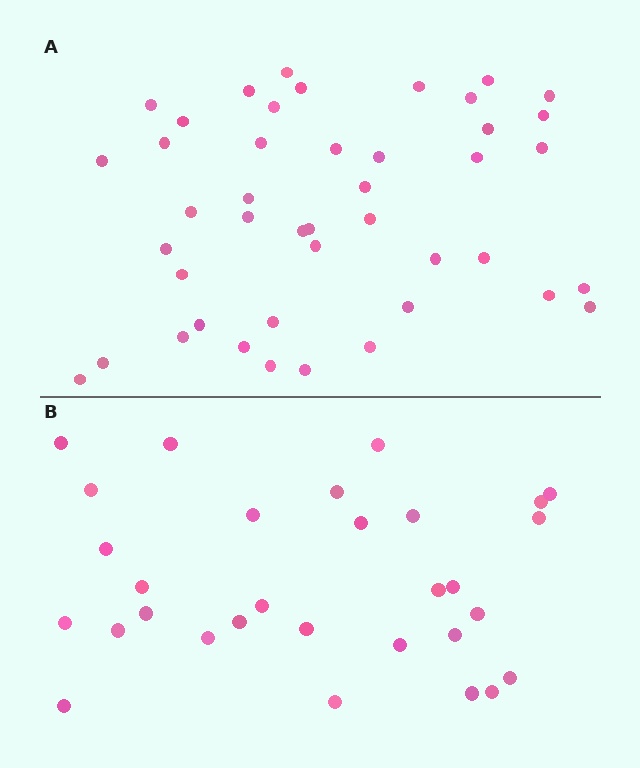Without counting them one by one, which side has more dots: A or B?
Region A (the top region) has more dots.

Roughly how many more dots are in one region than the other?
Region A has approximately 15 more dots than region B.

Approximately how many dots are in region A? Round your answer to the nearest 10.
About 40 dots. (The exact count is 44, which rounds to 40.)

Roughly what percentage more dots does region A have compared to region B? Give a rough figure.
About 45% more.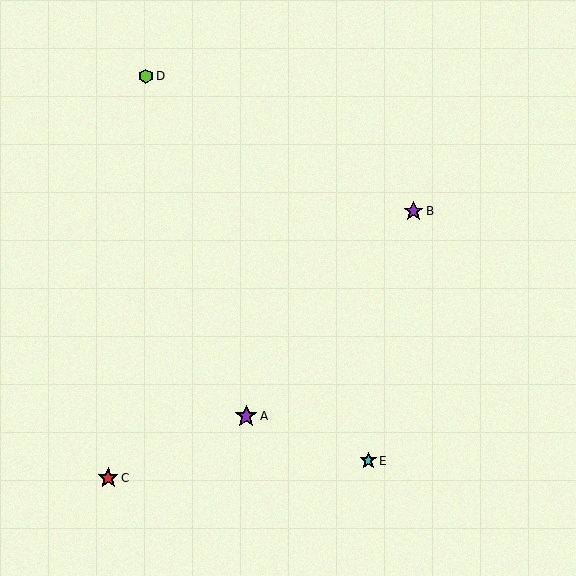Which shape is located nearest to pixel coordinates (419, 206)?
The purple star (labeled B) at (414, 211) is nearest to that location.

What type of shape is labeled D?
Shape D is a lime hexagon.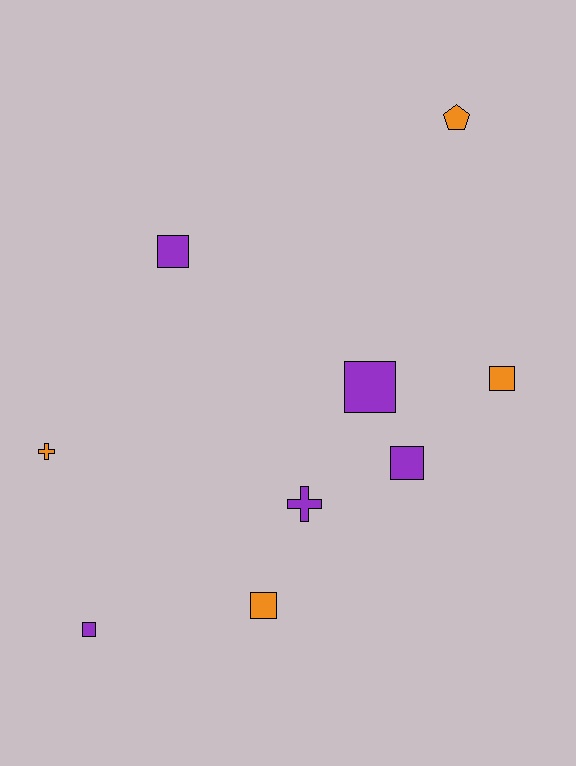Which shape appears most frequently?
Square, with 6 objects.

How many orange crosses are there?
There is 1 orange cross.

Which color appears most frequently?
Purple, with 5 objects.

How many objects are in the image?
There are 9 objects.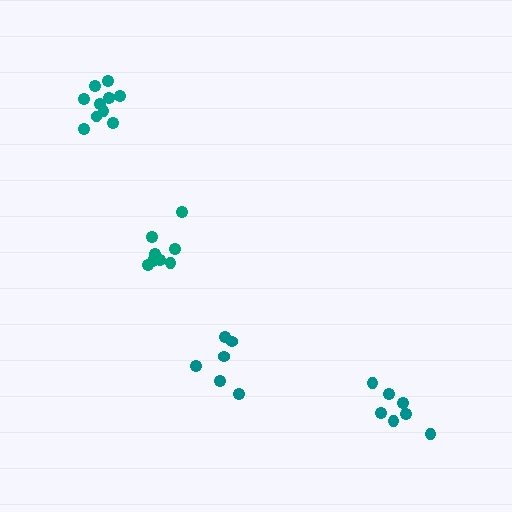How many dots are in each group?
Group 1: 9 dots, Group 2: 10 dots, Group 3: 7 dots, Group 4: 6 dots (32 total).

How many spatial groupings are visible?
There are 4 spatial groupings.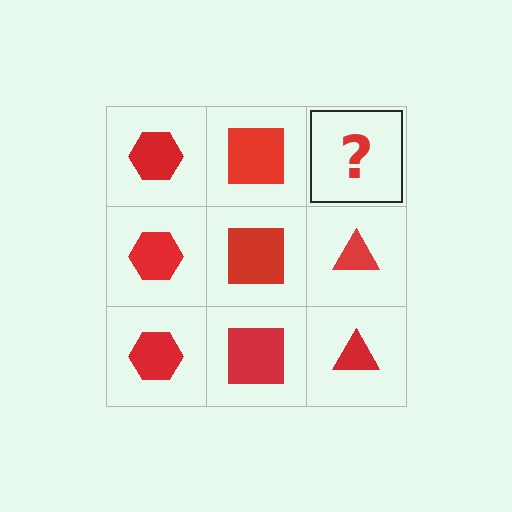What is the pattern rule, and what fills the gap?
The rule is that each column has a consistent shape. The gap should be filled with a red triangle.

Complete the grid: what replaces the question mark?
The question mark should be replaced with a red triangle.